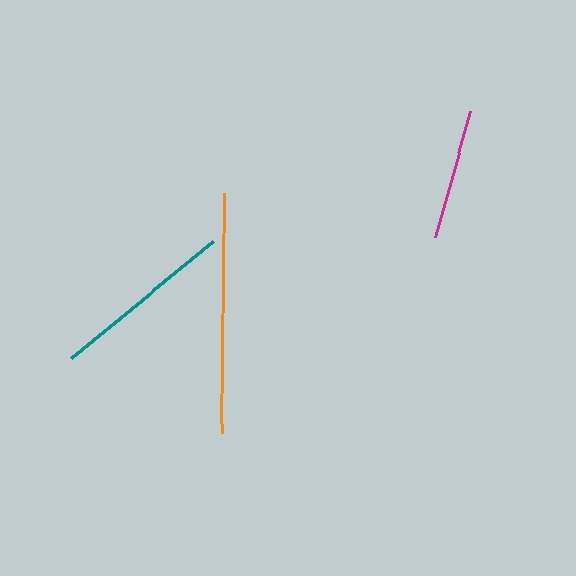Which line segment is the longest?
The orange line is the longest at approximately 240 pixels.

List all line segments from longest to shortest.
From longest to shortest: orange, teal, magenta.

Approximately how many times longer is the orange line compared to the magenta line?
The orange line is approximately 1.8 times the length of the magenta line.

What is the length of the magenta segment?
The magenta segment is approximately 131 pixels long.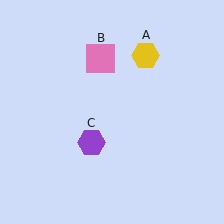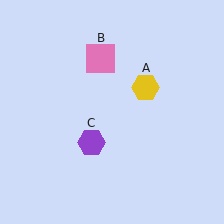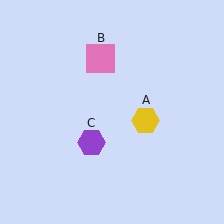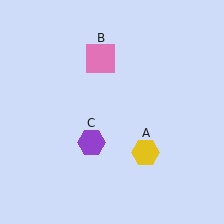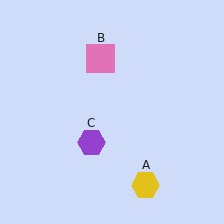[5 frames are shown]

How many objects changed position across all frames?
1 object changed position: yellow hexagon (object A).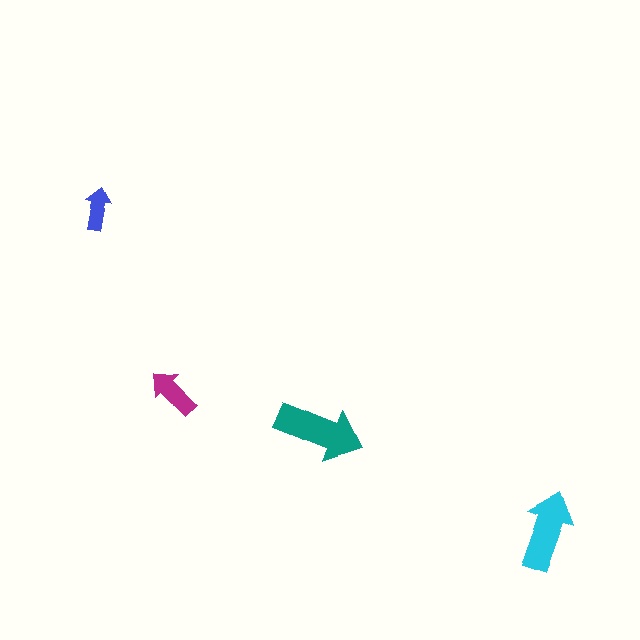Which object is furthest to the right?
The cyan arrow is rightmost.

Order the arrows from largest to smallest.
the teal one, the cyan one, the magenta one, the blue one.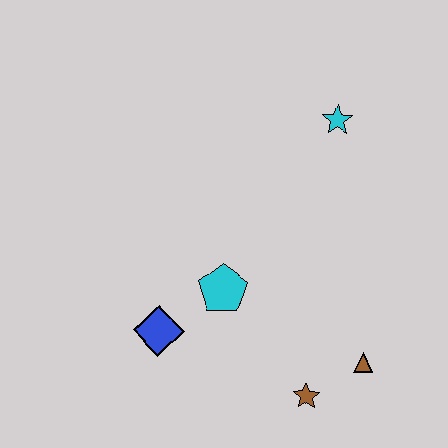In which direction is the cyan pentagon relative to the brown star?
The cyan pentagon is above the brown star.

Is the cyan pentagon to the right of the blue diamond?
Yes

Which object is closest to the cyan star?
The cyan pentagon is closest to the cyan star.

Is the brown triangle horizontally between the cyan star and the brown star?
No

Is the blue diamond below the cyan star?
Yes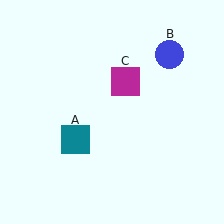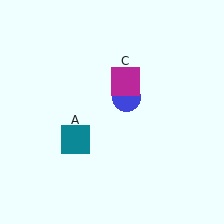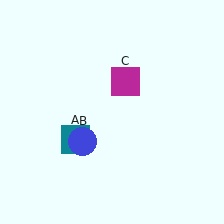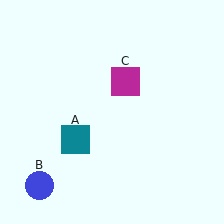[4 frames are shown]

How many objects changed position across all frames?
1 object changed position: blue circle (object B).